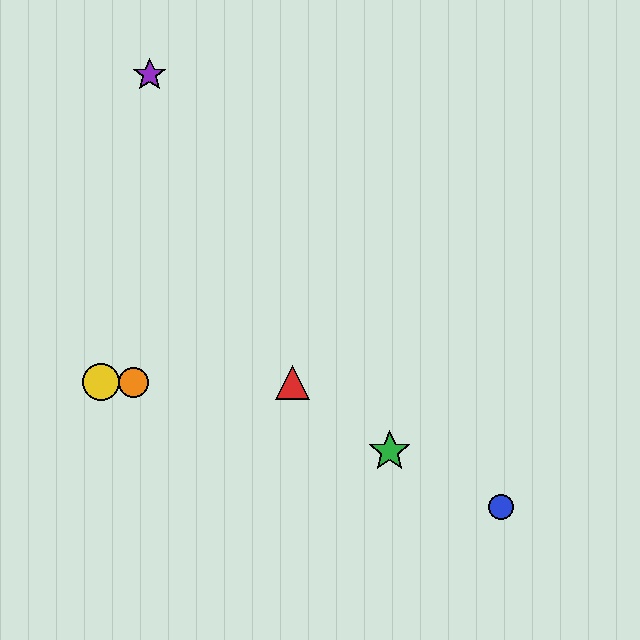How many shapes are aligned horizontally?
3 shapes (the red triangle, the yellow circle, the orange circle) are aligned horizontally.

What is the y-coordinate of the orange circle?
The orange circle is at y≈382.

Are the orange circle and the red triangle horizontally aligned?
Yes, both are at y≈382.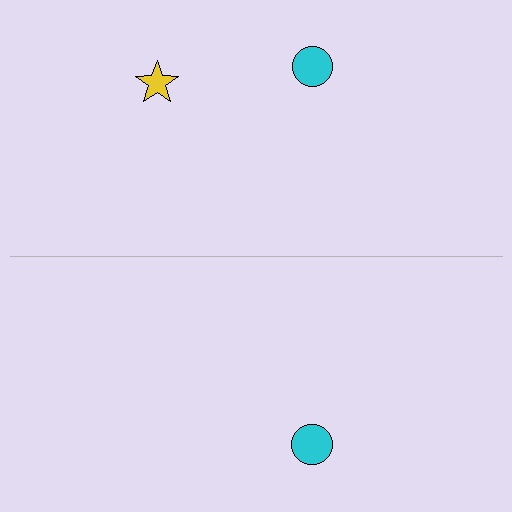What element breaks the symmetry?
A yellow star is missing from the bottom side.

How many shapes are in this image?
There are 3 shapes in this image.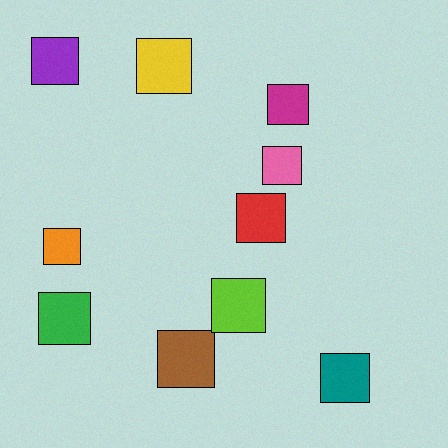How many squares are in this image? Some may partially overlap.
There are 10 squares.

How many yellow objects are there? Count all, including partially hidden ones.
There is 1 yellow object.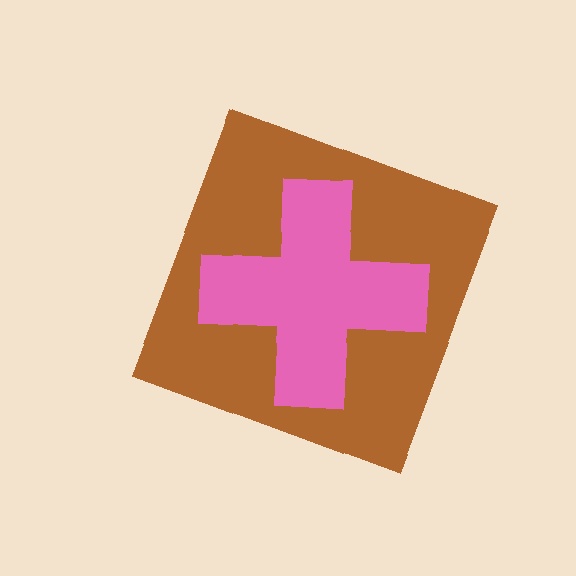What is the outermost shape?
The brown diamond.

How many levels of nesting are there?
2.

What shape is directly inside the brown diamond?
The pink cross.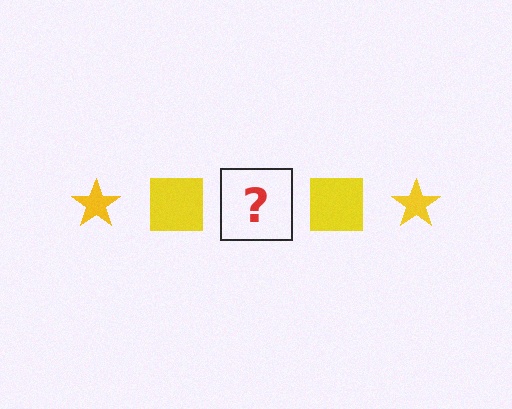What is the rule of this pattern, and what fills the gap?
The rule is that the pattern cycles through star, square shapes in yellow. The gap should be filled with a yellow star.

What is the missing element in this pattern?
The missing element is a yellow star.